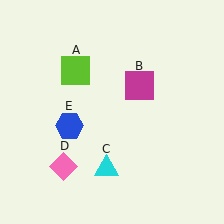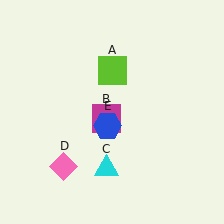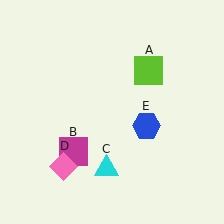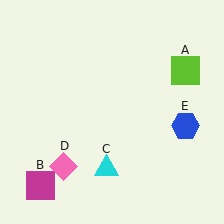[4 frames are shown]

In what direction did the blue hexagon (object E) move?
The blue hexagon (object E) moved right.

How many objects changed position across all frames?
3 objects changed position: lime square (object A), magenta square (object B), blue hexagon (object E).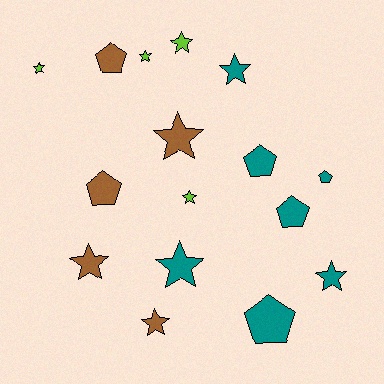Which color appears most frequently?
Teal, with 7 objects.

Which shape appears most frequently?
Star, with 10 objects.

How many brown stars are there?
There are 3 brown stars.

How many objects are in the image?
There are 16 objects.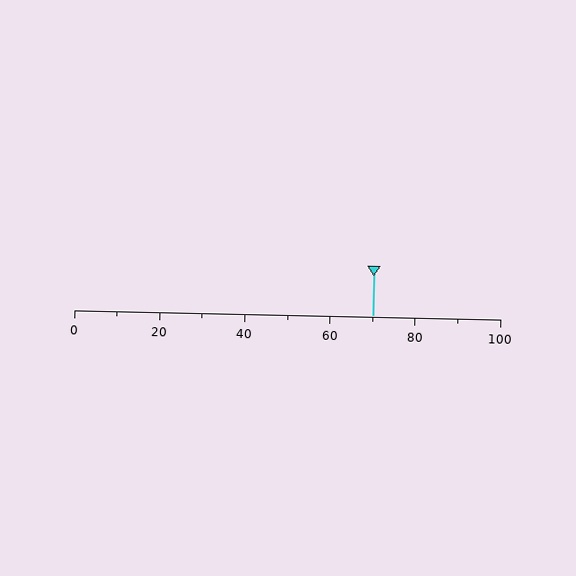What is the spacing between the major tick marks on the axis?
The major ticks are spaced 20 apart.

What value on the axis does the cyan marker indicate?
The marker indicates approximately 70.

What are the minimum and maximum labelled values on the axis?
The axis runs from 0 to 100.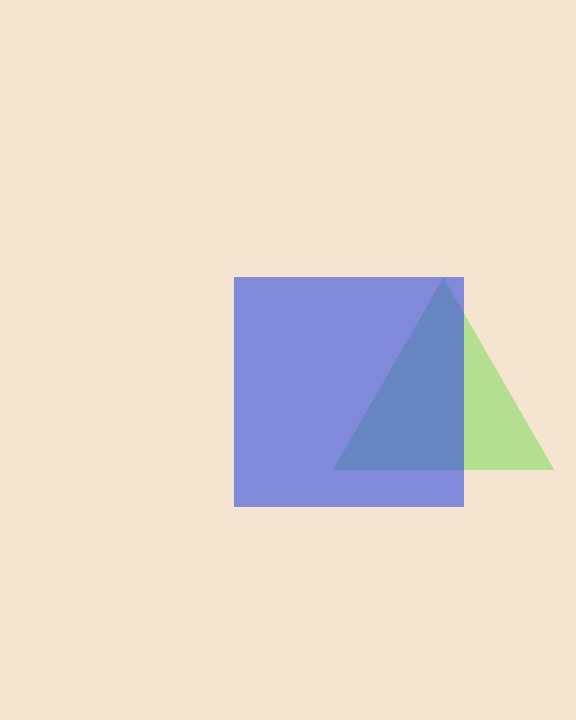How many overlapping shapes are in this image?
There are 2 overlapping shapes in the image.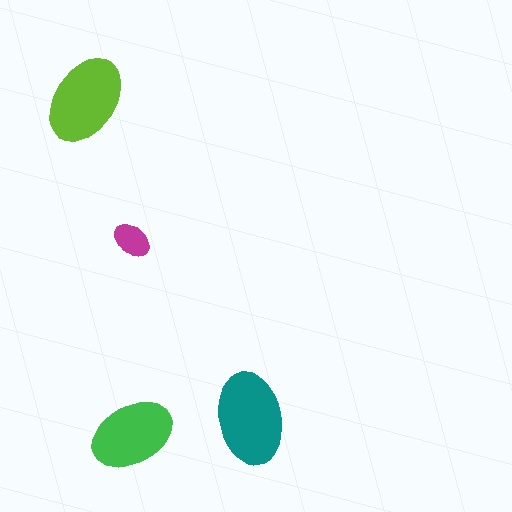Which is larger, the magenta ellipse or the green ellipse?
The green one.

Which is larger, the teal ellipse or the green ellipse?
The teal one.